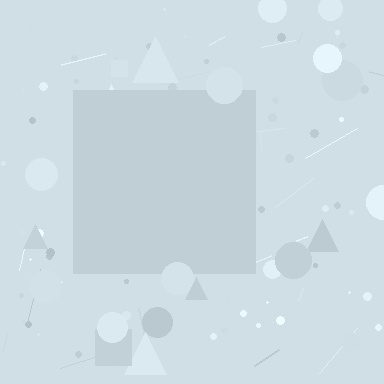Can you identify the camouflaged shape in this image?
The camouflaged shape is a square.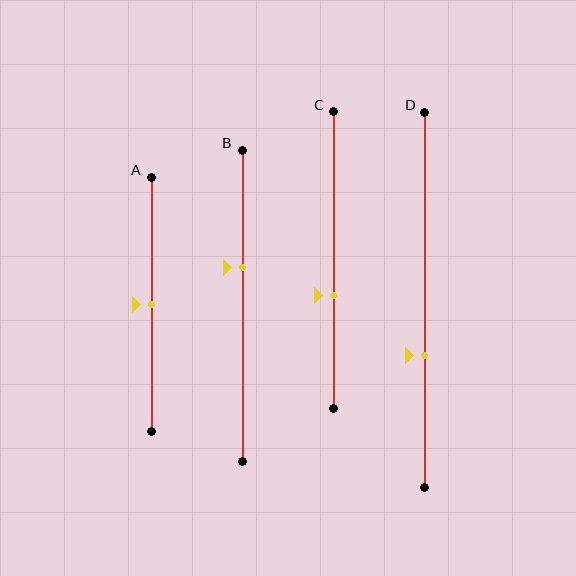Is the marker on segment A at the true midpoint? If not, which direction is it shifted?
Yes, the marker on segment A is at the true midpoint.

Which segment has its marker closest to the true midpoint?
Segment A has its marker closest to the true midpoint.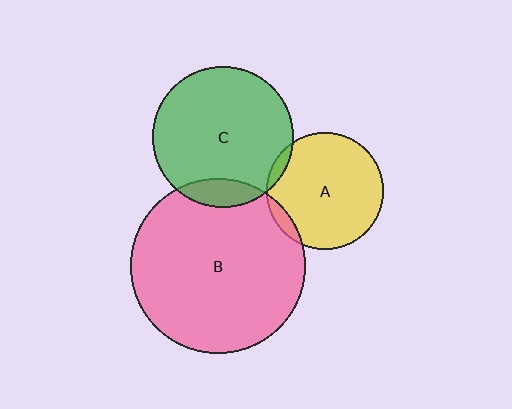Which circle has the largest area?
Circle B (pink).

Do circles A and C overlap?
Yes.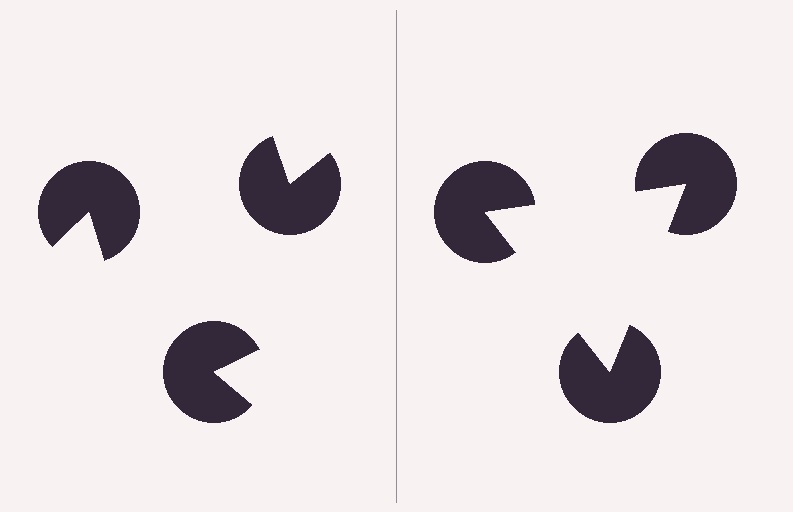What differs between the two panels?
The pac-man discs are positioned identically on both sides; only the wedge orientations differ. On the right they align to a triangle; on the left they are misaligned.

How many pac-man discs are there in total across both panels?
6 — 3 on each side.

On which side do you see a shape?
An illusory triangle appears on the right side. On the left side the wedge cuts are rotated, so no coherent shape forms.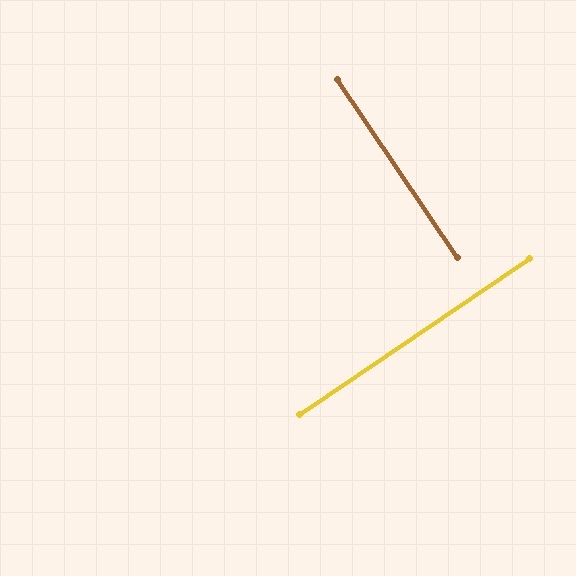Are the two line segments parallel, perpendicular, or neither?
Perpendicular — they meet at approximately 90°.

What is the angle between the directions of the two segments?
Approximately 90 degrees.